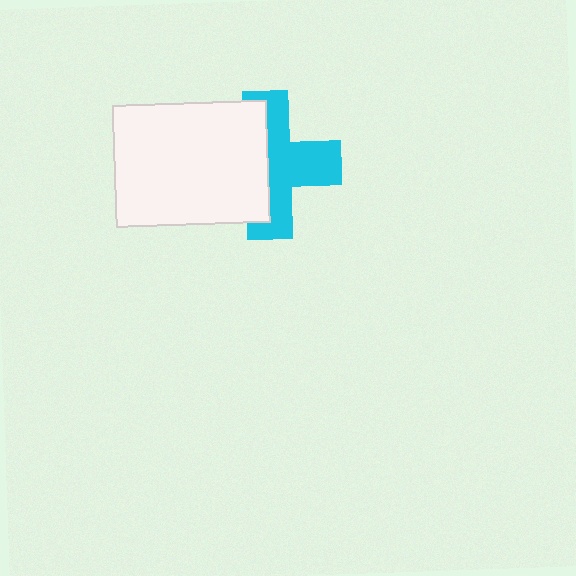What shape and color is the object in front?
The object in front is a white rectangle.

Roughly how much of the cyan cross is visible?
About half of it is visible (roughly 54%).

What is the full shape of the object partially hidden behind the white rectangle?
The partially hidden object is a cyan cross.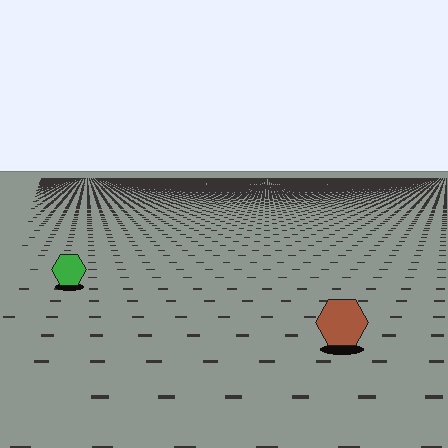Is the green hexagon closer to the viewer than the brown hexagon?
No. The brown hexagon is closer — you can tell from the texture gradient: the ground texture is coarser near it.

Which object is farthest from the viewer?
The green hexagon is farthest from the viewer. It appears smaller and the ground texture around it is denser.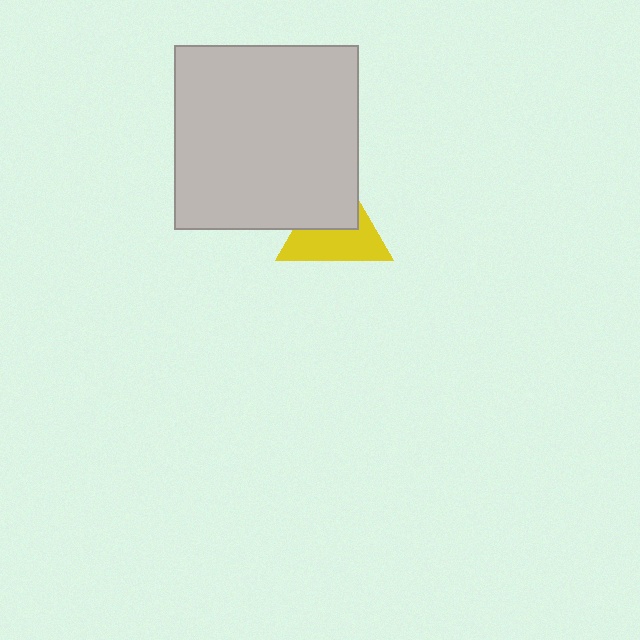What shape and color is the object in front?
The object in front is a light gray square.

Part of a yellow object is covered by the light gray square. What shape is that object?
It is a triangle.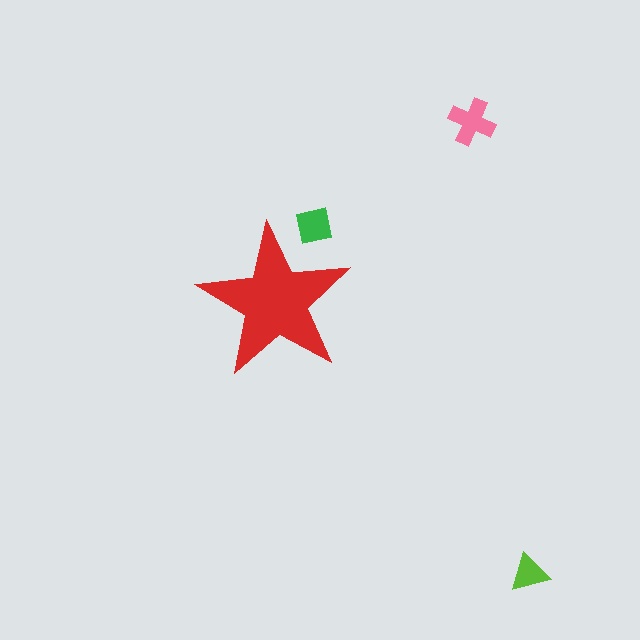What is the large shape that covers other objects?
A red star.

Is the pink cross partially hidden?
No, the pink cross is fully visible.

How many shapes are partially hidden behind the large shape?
1 shape is partially hidden.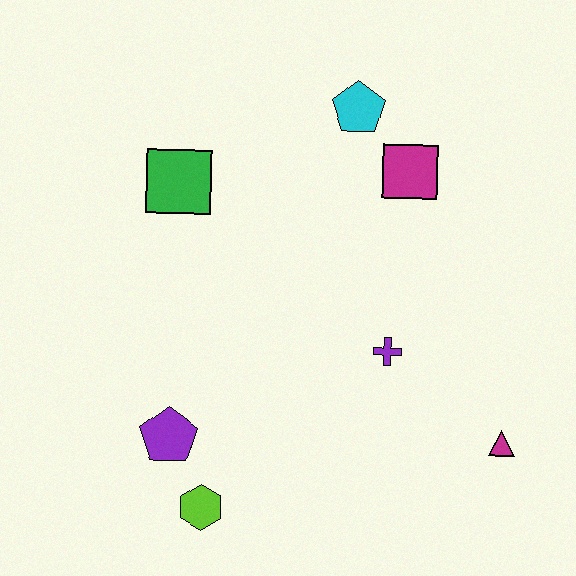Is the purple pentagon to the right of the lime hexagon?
No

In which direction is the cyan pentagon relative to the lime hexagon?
The cyan pentagon is above the lime hexagon.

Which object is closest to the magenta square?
The cyan pentagon is closest to the magenta square.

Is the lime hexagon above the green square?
No